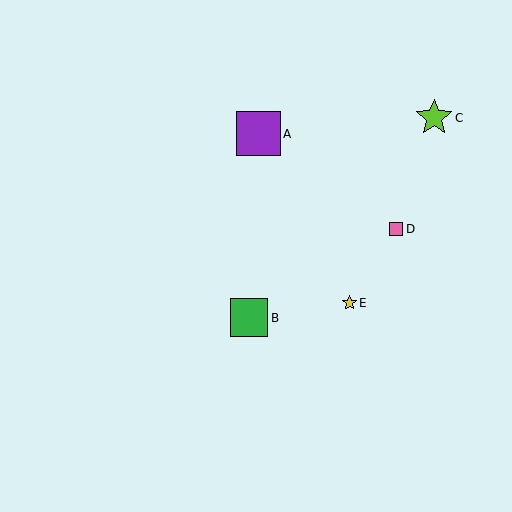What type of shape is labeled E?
Shape E is a yellow star.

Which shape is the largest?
The purple square (labeled A) is the largest.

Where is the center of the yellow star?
The center of the yellow star is at (349, 303).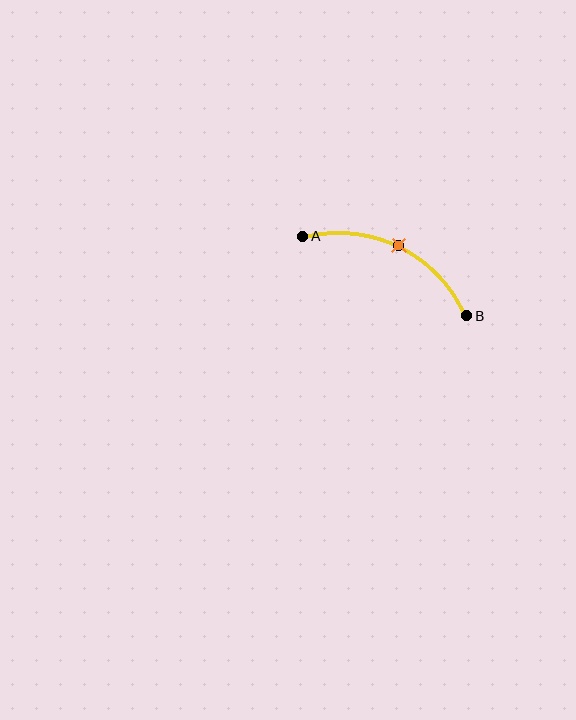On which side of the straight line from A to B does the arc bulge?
The arc bulges above the straight line connecting A and B.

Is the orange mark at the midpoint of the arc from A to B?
Yes. The orange mark lies on the arc at equal arc-length from both A and B — it is the arc midpoint.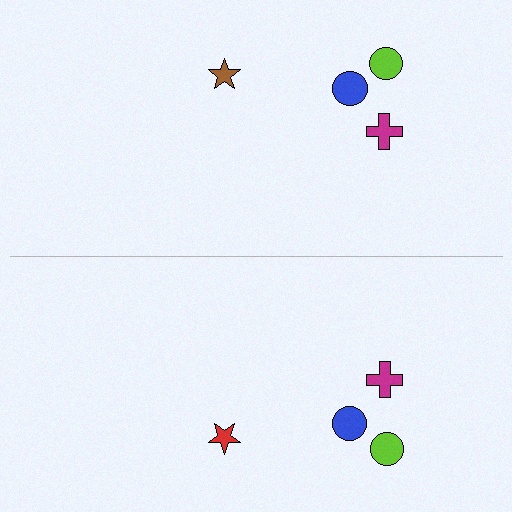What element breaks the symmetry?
The red star on the bottom side breaks the symmetry — its mirror counterpart is brown.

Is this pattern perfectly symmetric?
No, the pattern is not perfectly symmetric. The red star on the bottom side breaks the symmetry — its mirror counterpart is brown.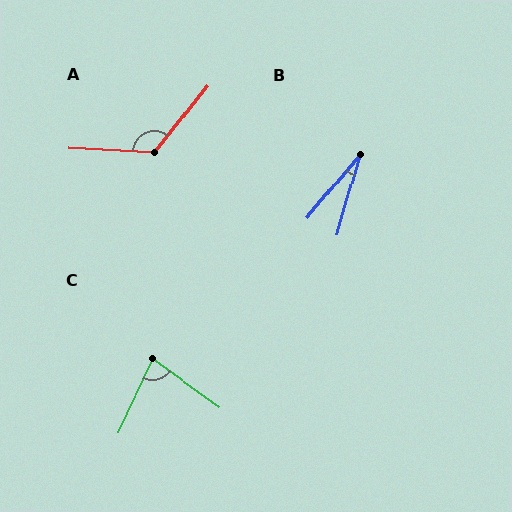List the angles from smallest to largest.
B (23°), C (80°), A (125°).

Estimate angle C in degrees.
Approximately 80 degrees.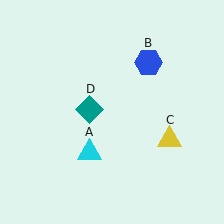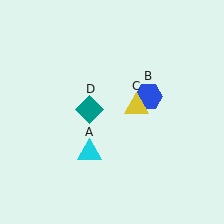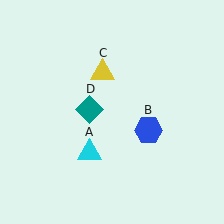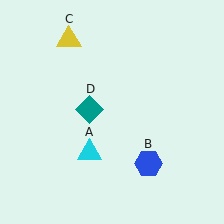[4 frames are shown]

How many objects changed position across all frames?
2 objects changed position: blue hexagon (object B), yellow triangle (object C).